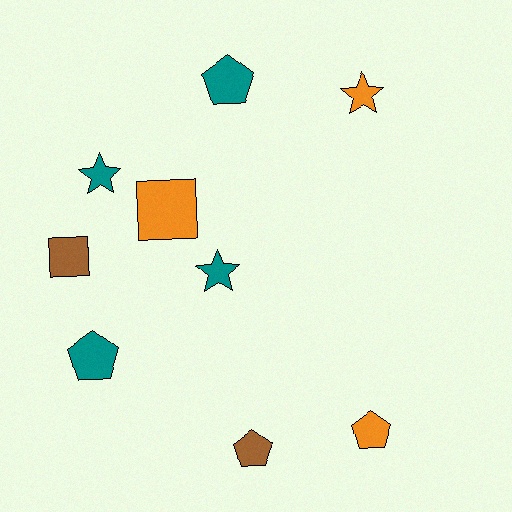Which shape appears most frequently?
Pentagon, with 4 objects.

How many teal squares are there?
There are no teal squares.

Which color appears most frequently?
Teal, with 4 objects.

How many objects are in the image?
There are 9 objects.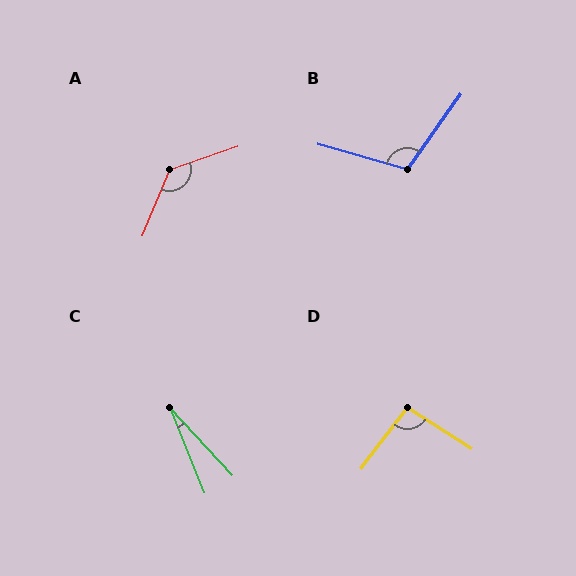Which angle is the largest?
A, at approximately 131 degrees.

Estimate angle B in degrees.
Approximately 109 degrees.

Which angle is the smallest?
C, at approximately 20 degrees.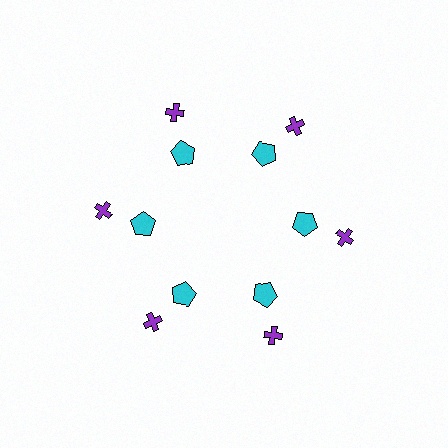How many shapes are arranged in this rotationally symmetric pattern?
There are 12 shapes, arranged in 6 groups of 2.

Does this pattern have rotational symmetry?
Yes, this pattern has 6-fold rotational symmetry. It looks the same after rotating 60 degrees around the center.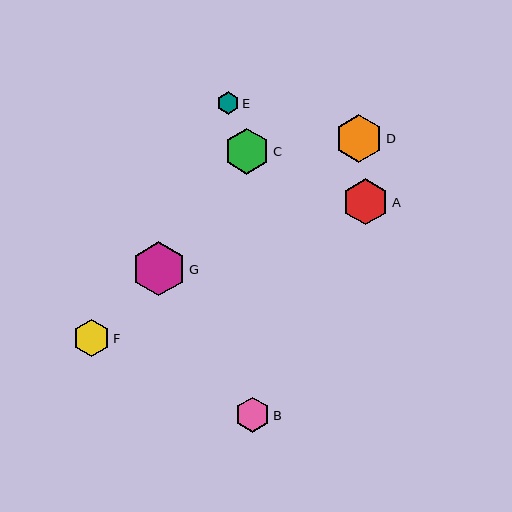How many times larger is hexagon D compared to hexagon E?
Hexagon D is approximately 2.1 times the size of hexagon E.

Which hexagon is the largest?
Hexagon G is the largest with a size of approximately 54 pixels.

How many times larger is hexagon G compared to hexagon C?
Hexagon G is approximately 1.2 times the size of hexagon C.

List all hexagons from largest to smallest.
From largest to smallest: G, D, A, C, F, B, E.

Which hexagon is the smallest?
Hexagon E is the smallest with a size of approximately 23 pixels.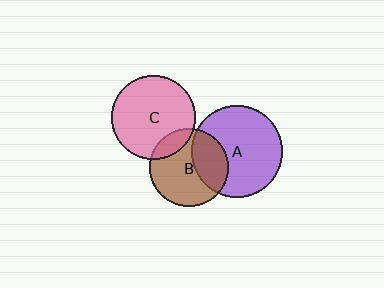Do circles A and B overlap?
Yes.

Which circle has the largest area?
Circle A (purple).